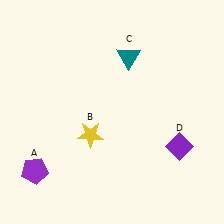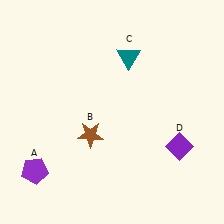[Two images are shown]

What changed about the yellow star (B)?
In Image 1, B is yellow. In Image 2, it changed to brown.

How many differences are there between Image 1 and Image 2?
There is 1 difference between the two images.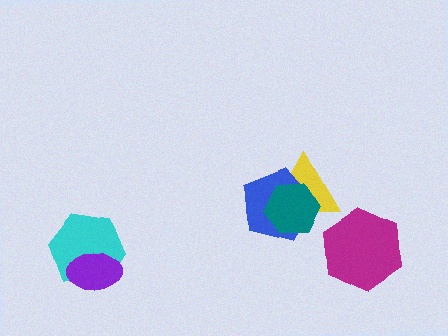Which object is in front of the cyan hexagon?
The purple ellipse is in front of the cyan hexagon.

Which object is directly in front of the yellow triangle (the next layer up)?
The blue pentagon is directly in front of the yellow triangle.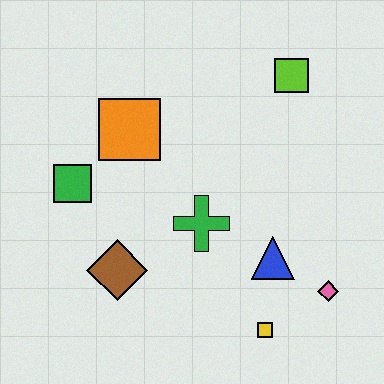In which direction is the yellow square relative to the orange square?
The yellow square is below the orange square.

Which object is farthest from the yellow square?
The lime square is farthest from the yellow square.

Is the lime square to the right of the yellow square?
Yes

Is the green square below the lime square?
Yes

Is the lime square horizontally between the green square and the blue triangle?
No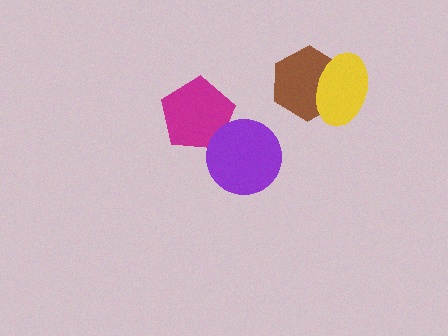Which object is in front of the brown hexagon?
The yellow ellipse is in front of the brown hexagon.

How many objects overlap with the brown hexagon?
1 object overlaps with the brown hexagon.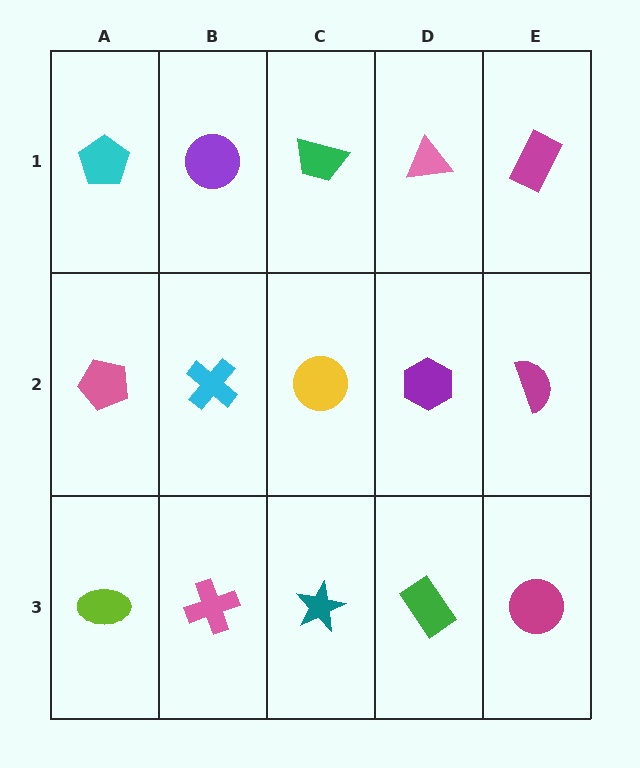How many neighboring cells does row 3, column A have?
2.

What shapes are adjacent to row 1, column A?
A pink pentagon (row 2, column A), a purple circle (row 1, column B).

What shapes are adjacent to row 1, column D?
A purple hexagon (row 2, column D), a green trapezoid (row 1, column C), a magenta rectangle (row 1, column E).